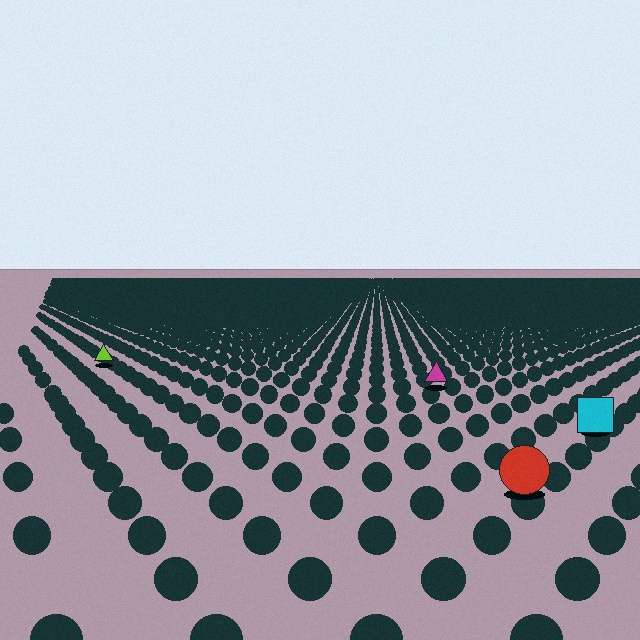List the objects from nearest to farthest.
From nearest to farthest: the red circle, the cyan square, the magenta triangle, the lime triangle.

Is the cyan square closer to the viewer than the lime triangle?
Yes. The cyan square is closer — you can tell from the texture gradient: the ground texture is coarser near it.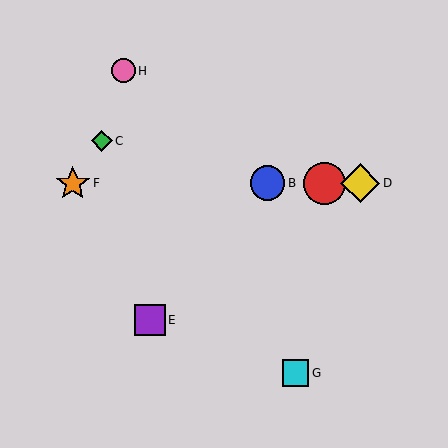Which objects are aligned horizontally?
Objects A, B, D, F are aligned horizontally.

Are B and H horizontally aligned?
No, B is at y≈183 and H is at y≈71.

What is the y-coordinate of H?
Object H is at y≈71.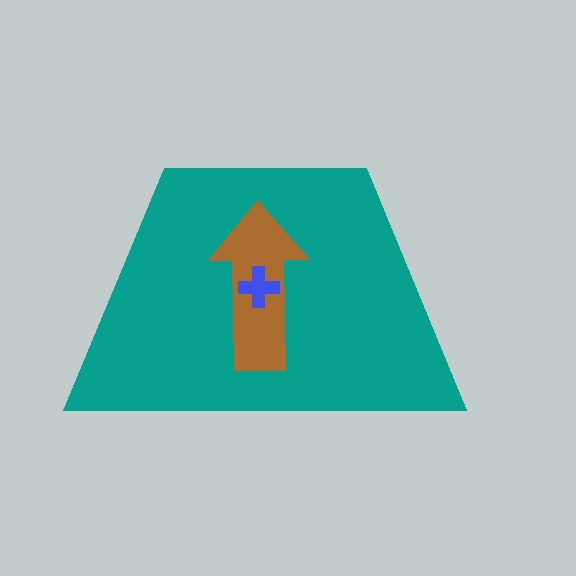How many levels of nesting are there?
3.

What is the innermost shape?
The blue cross.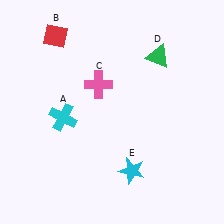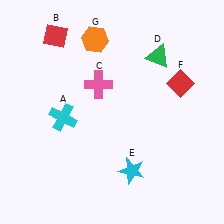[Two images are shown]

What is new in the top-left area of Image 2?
An orange hexagon (G) was added in the top-left area of Image 2.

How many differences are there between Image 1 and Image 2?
There are 2 differences between the two images.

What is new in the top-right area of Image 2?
A red diamond (F) was added in the top-right area of Image 2.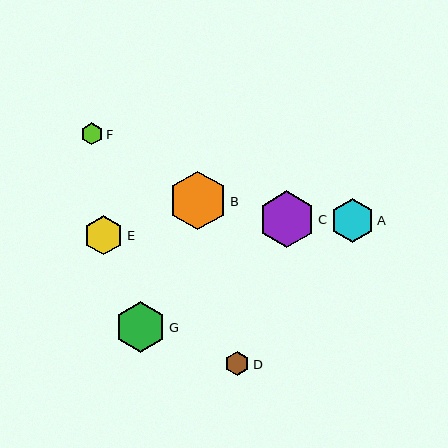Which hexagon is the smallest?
Hexagon F is the smallest with a size of approximately 23 pixels.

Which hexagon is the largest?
Hexagon B is the largest with a size of approximately 59 pixels.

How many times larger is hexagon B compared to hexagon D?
Hexagon B is approximately 2.4 times the size of hexagon D.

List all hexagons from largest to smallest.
From largest to smallest: B, C, G, A, E, D, F.